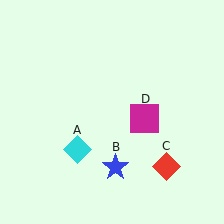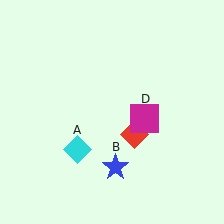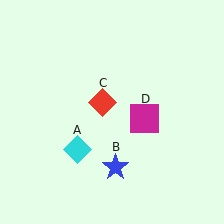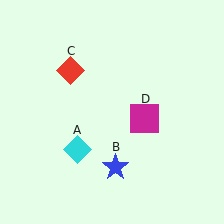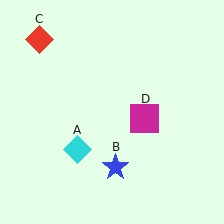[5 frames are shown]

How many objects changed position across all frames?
1 object changed position: red diamond (object C).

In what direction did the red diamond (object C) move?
The red diamond (object C) moved up and to the left.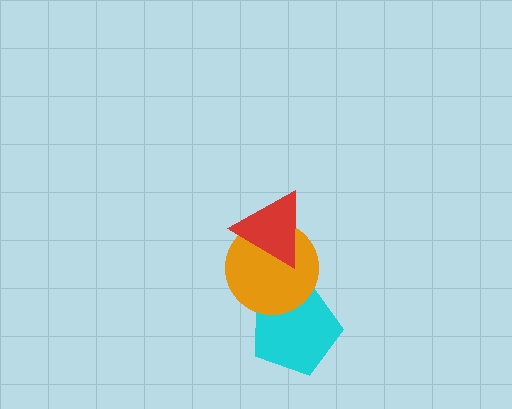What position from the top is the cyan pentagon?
The cyan pentagon is 3rd from the top.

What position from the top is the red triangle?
The red triangle is 1st from the top.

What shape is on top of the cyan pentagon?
The orange circle is on top of the cyan pentagon.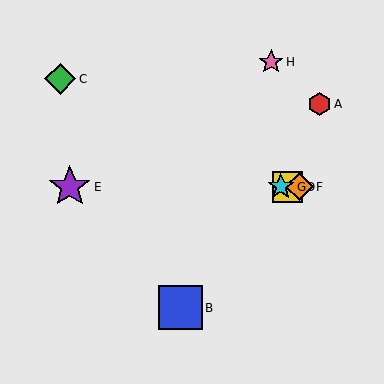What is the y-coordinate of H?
Object H is at y≈62.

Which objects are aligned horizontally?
Objects D, E, F, G are aligned horizontally.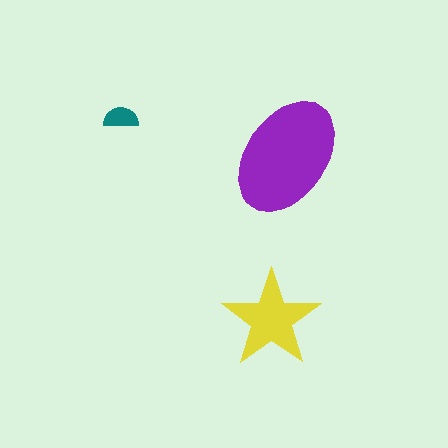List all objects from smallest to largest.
The teal semicircle, the yellow star, the purple ellipse.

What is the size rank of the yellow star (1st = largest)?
2nd.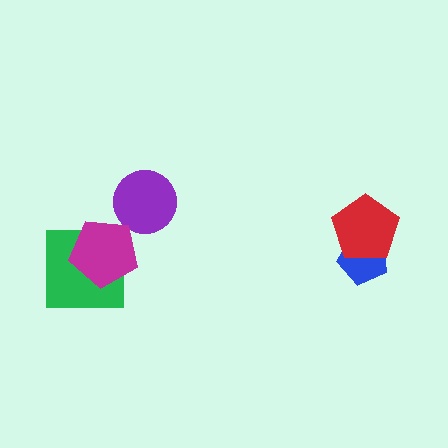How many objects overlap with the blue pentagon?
1 object overlaps with the blue pentagon.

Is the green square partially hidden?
Yes, it is partially covered by another shape.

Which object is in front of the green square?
The magenta pentagon is in front of the green square.